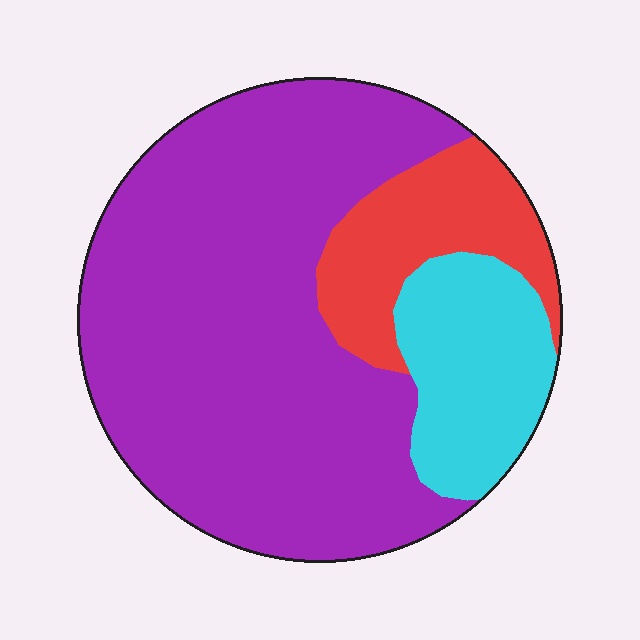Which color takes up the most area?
Purple, at roughly 70%.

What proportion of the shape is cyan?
Cyan takes up less than a sixth of the shape.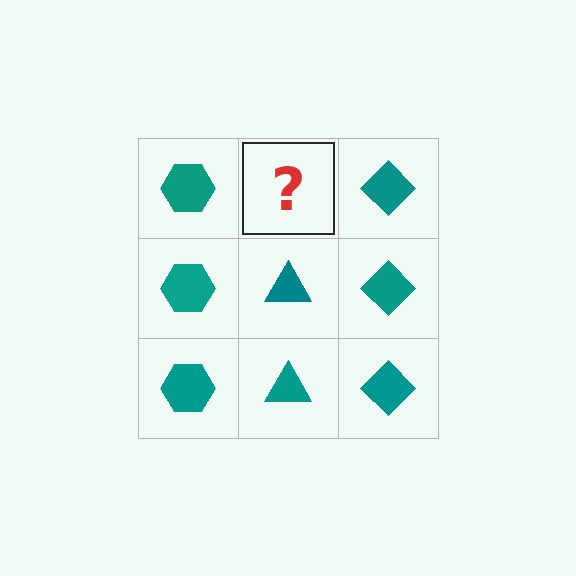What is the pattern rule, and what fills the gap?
The rule is that each column has a consistent shape. The gap should be filled with a teal triangle.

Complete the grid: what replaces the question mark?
The question mark should be replaced with a teal triangle.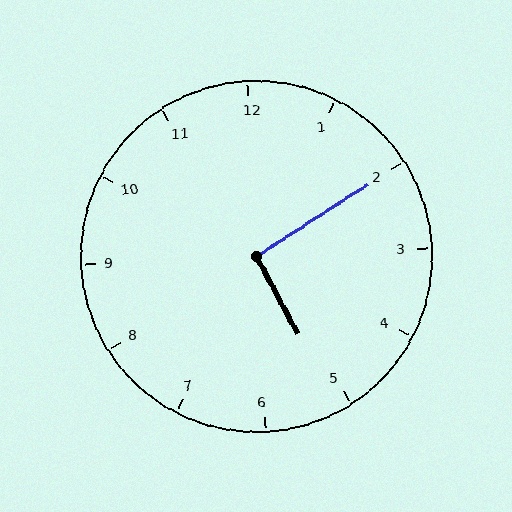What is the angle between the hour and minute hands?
Approximately 95 degrees.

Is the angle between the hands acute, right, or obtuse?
It is right.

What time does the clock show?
5:10.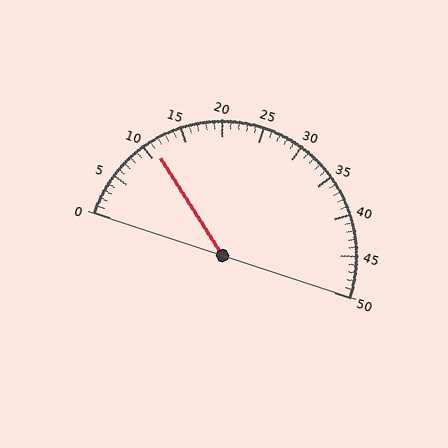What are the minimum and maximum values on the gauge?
The gauge ranges from 0 to 50.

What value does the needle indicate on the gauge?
The needle indicates approximately 11.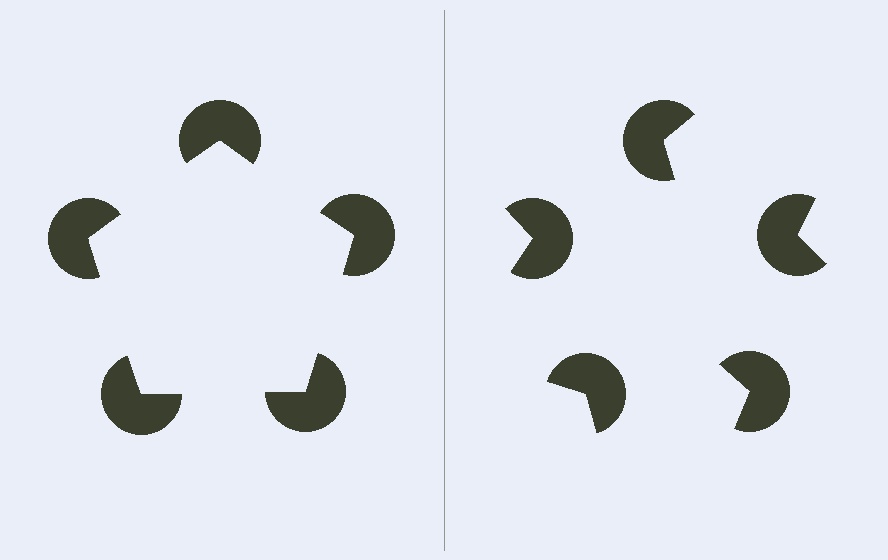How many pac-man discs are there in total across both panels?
10 — 5 on each side.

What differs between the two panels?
The pac-man discs are positioned identically on both sides; only the wedge orientations differ. On the left they align to a pentagon; on the right they are misaligned.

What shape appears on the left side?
An illusory pentagon.